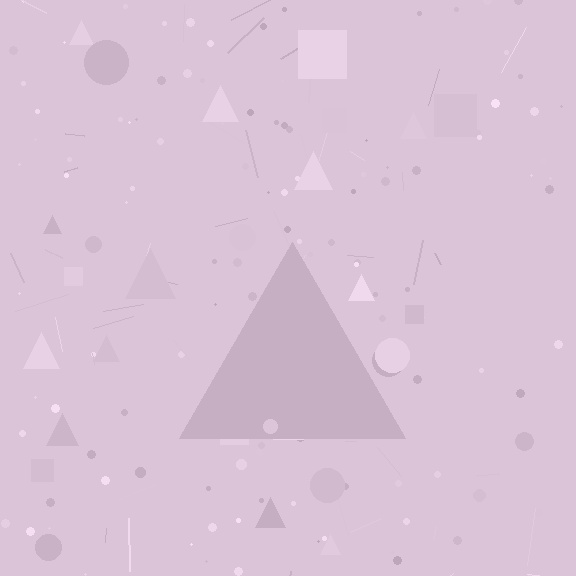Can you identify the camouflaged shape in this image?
The camouflaged shape is a triangle.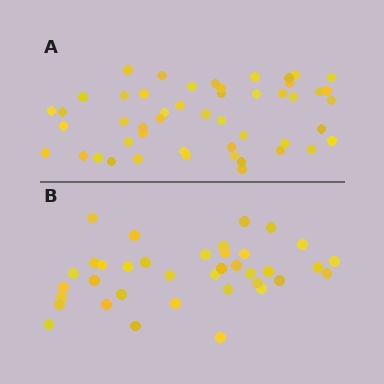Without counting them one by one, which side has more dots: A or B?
Region A (the top region) has more dots.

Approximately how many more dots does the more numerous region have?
Region A has roughly 12 or so more dots than region B.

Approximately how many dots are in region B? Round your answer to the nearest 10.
About 40 dots. (The exact count is 37, which rounds to 40.)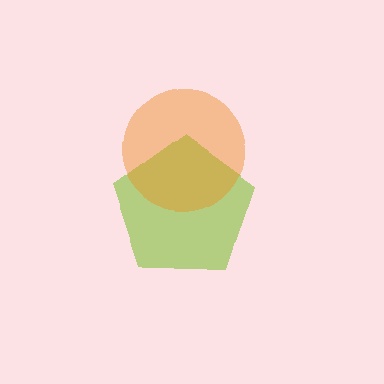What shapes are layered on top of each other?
The layered shapes are: a lime pentagon, an orange circle.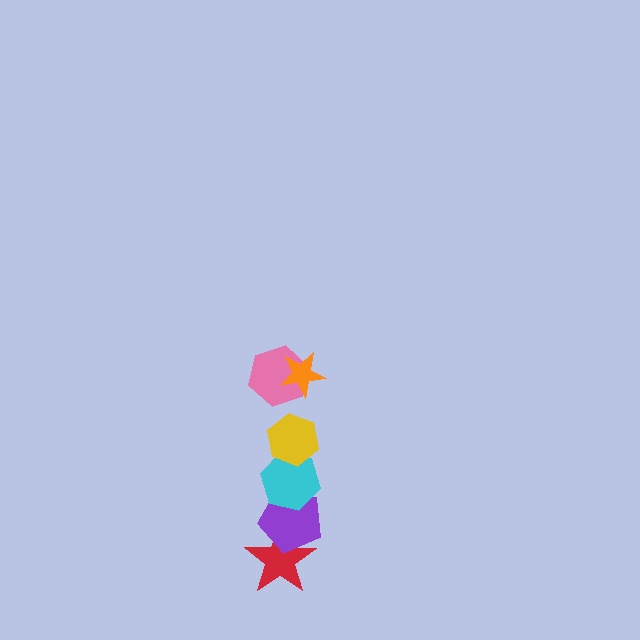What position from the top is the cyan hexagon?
The cyan hexagon is 4th from the top.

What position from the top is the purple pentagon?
The purple pentagon is 5th from the top.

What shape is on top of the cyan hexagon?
The yellow hexagon is on top of the cyan hexagon.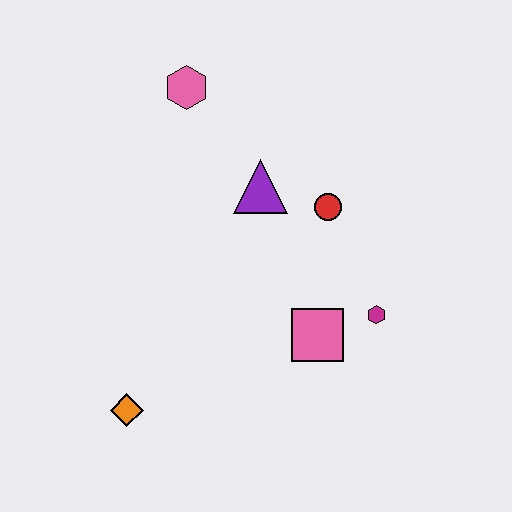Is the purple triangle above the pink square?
Yes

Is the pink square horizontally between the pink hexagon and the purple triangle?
No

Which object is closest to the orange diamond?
The pink square is closest to the orange diamond.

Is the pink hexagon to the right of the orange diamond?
Yes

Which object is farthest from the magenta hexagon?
The pink hexagon is farthest from the magenta hexagon.